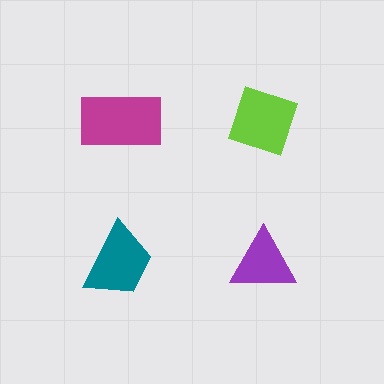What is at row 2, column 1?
A teal trapezoid.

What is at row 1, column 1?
A magenta rectangle.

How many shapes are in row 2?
2 shapes.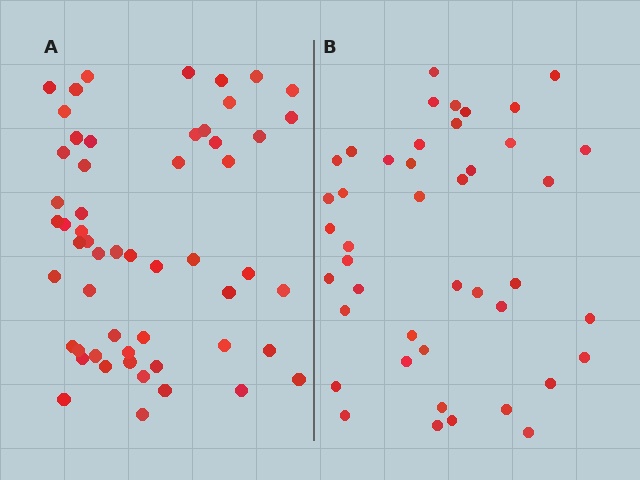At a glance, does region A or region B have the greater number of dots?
Region A (the left region) has more dots.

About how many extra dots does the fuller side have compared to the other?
Region A has roughly 12 or so more dots than region B.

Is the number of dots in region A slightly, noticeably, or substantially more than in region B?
Region A has noticeably more, but not dramatically so. The ratio is roughly 1.3 to 1.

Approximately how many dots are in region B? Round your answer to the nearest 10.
About 40 dots. (The exact count is 43, which rounds to 40.)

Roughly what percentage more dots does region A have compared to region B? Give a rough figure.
About 30% more.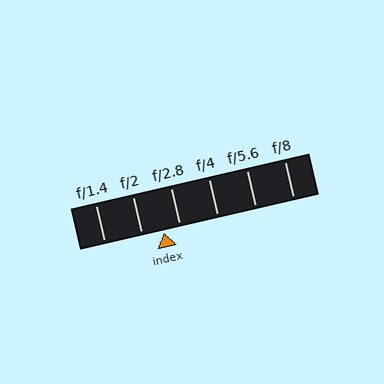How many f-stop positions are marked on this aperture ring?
There are 6 f-stop positions marked.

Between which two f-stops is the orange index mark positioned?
The index mark is between f/2 and f/2.8.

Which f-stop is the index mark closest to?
The index mark is closest to f/2.8.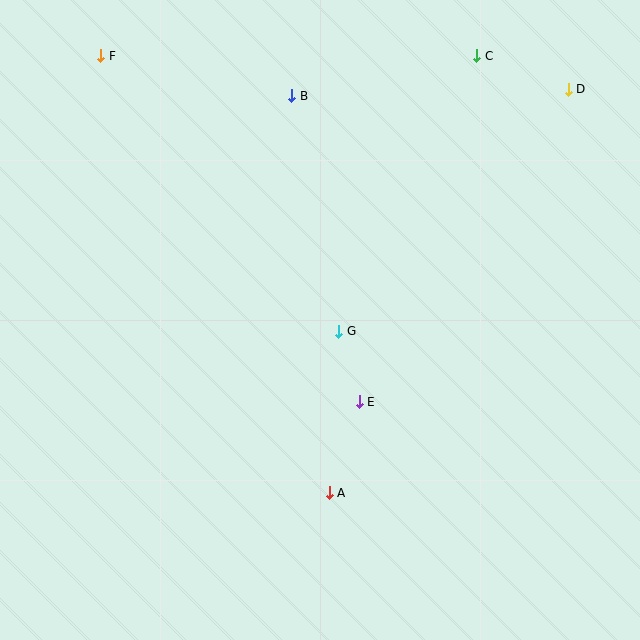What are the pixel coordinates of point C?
Point C is at (477, 56).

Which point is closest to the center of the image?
Point G at (339, 331) is closest to the center.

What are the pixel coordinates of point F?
Point F is at (101, 56).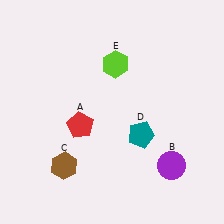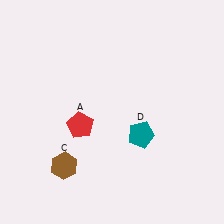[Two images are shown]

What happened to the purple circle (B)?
The purple circle (B) was removed in Image 2. It was in the bottom-right area of Image 1.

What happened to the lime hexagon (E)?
The lime hexagon (E) was removed in Image 2. It was in the top-right area of Image 1.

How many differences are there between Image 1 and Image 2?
There are 2 differences between the two images.